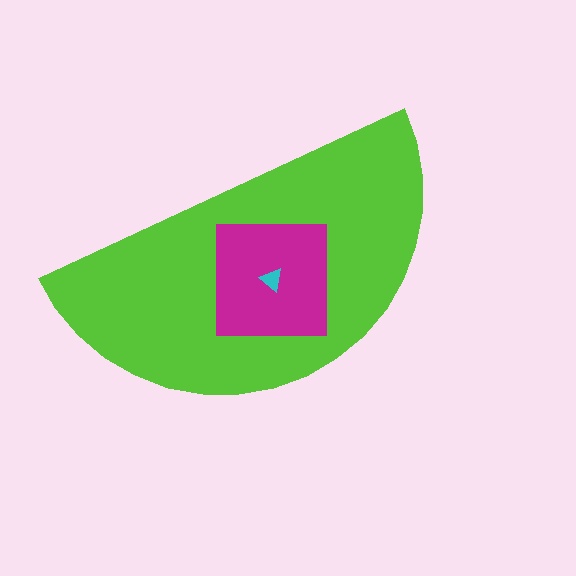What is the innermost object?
The cyan triangle.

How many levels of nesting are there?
3.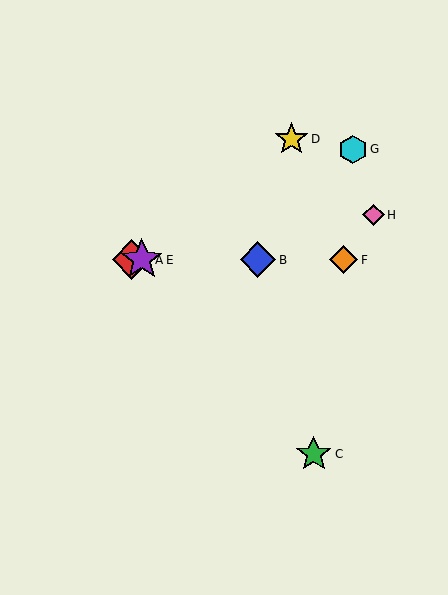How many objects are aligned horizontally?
4 objects (A, B, E, F) are aligned horizontally.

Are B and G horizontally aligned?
No, B is at y≈260 and G is at y≈149.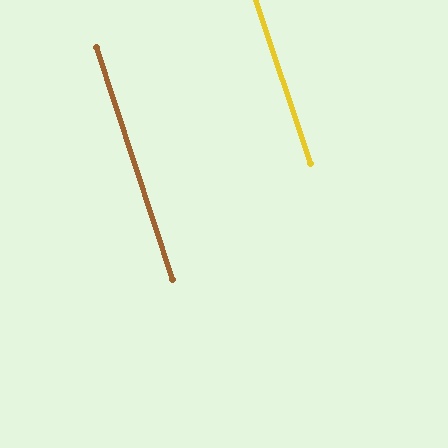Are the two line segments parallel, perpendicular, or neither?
Parallel — their directions differ by only 0.1°.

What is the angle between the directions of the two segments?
Approximately 0 degrees.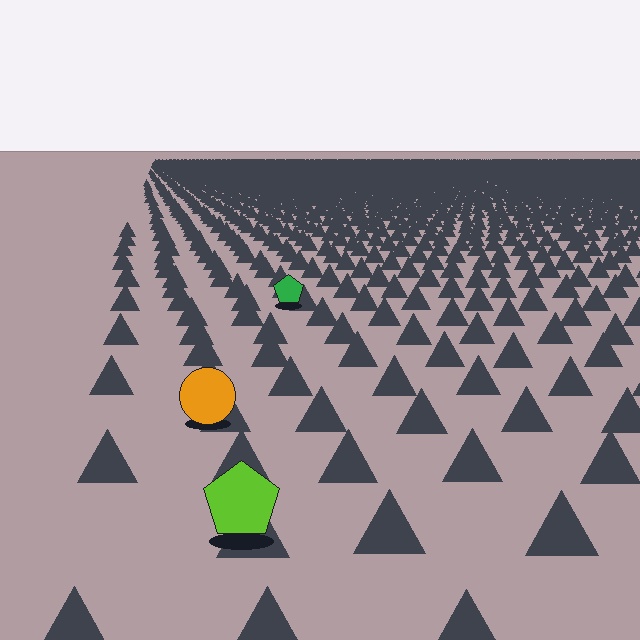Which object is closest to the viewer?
The lime pentagon is closest. The texture marks near it are larger and more spread out.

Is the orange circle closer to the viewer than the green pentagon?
Yes. The orange circle is closer — you can tell from the texture gradient: the ground texture is coarser near it.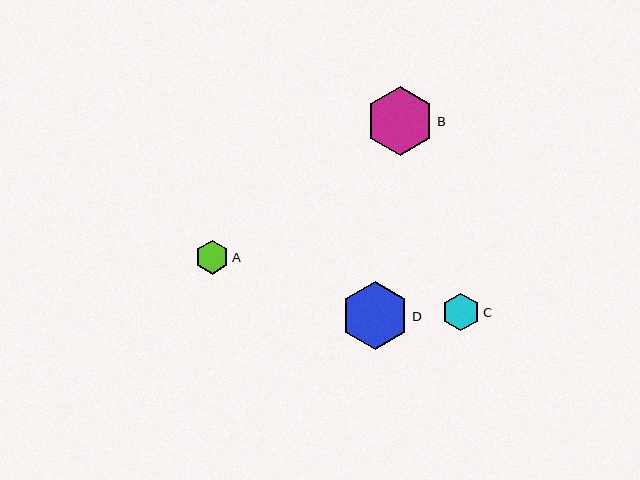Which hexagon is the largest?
Hexagon B is the largest with a size of approximately 68 pixels.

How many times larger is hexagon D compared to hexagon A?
Hexagon D is approximately 2.0 times the size of hexagon A.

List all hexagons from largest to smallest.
From largest to smallest: B, D, C, A.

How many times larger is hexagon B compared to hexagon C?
Hexagon B is approximately 1.8 times the size of hexagon C.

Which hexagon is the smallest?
Hexagon A is the smallest with a size of approximately 34 pixels.